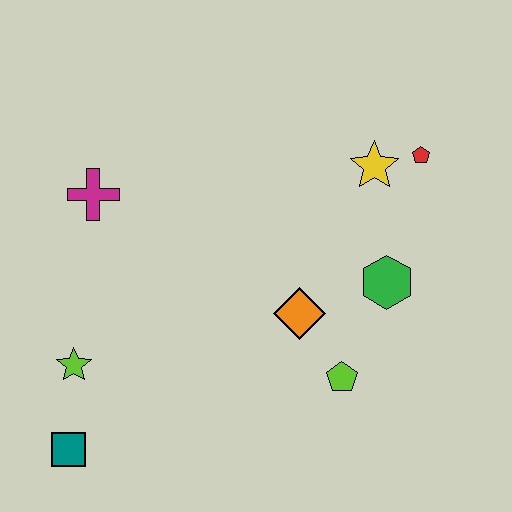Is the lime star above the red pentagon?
No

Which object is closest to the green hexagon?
The orange diamond is closest to the green hexagon.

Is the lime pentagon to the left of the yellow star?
Yes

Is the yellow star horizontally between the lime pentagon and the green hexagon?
Yes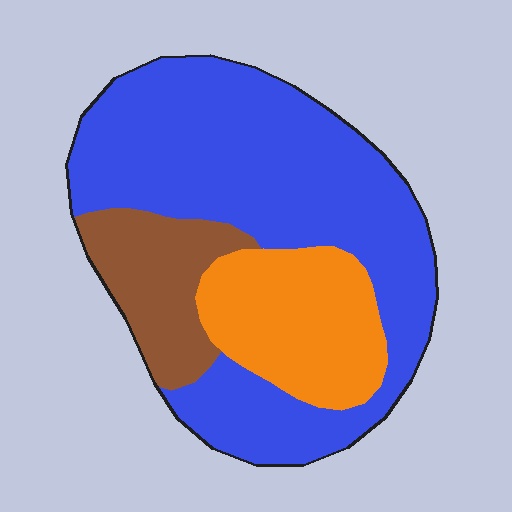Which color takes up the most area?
Blue, at roughly 65%.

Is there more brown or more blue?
Blue.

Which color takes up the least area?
Brown, at roughly 15%.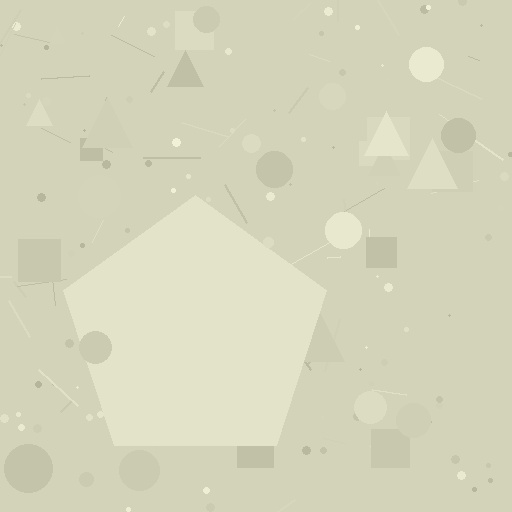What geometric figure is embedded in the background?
A pentagon is embedded in the background.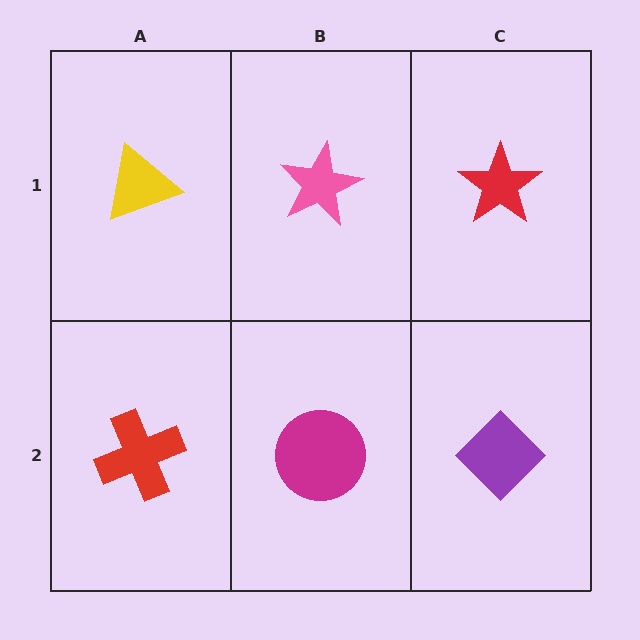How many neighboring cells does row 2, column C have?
2.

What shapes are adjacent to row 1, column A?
A red cross (row 2, column A), a pink star (row 1, column B).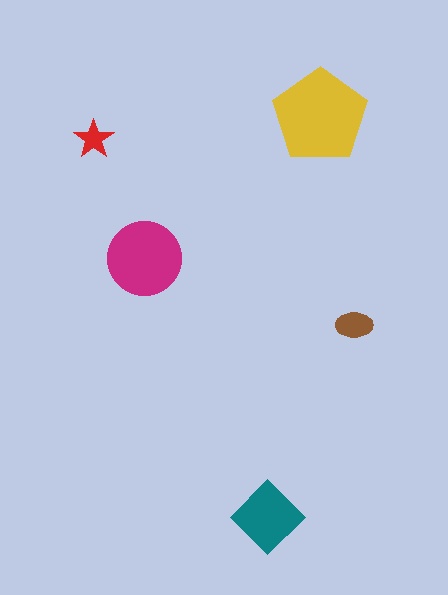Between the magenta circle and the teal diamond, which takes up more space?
The magenta circle.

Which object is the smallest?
The red star.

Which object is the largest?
The yellow pentagon.